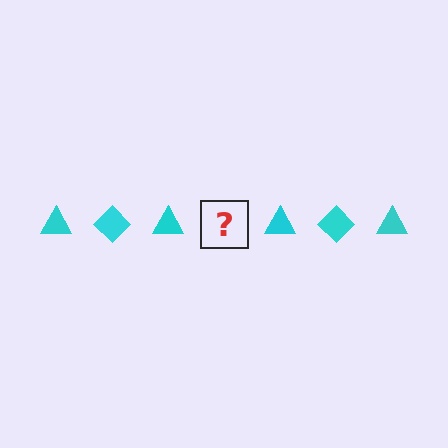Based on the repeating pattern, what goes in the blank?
The blank should be a cyan diamond.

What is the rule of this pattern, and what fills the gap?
The rule is that the pattern cycles through triangle, diamond shapes in cyan. The gap should be filled with a cyan diamond.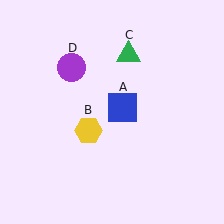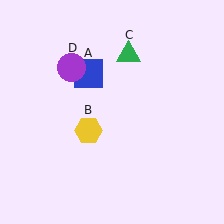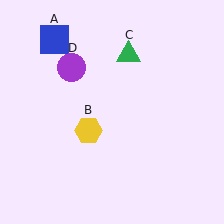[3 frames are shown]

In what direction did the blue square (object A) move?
The blue square (object A) moved up and to the left.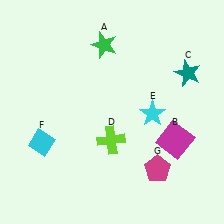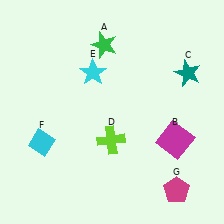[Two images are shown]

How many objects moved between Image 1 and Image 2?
2 objects moved between the two images.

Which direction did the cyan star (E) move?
The cyan star (E) moved left.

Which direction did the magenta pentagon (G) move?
The magenta pentagon (G) moved down.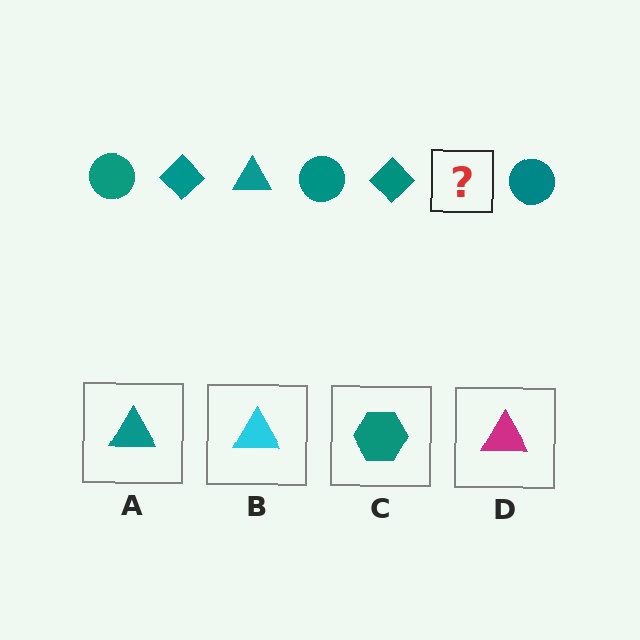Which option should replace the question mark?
Option A.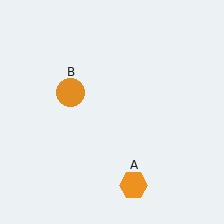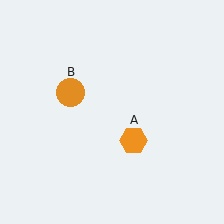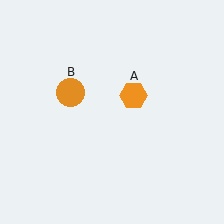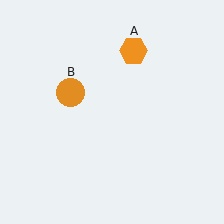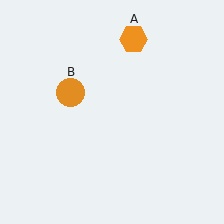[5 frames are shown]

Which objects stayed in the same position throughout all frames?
Orange circle (object B) remained stationary.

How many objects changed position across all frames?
1 object changed position: orange hexagon (object A).